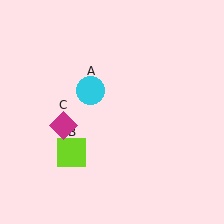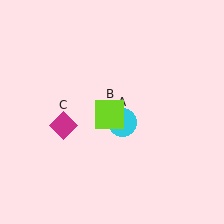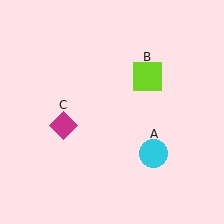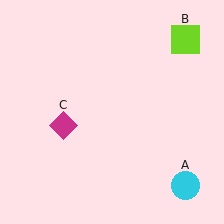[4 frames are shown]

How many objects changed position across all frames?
2 objects changed position: cyan circle (object A), lime square (object B).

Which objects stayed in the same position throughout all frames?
Magenta diamond (object C) remained stationary.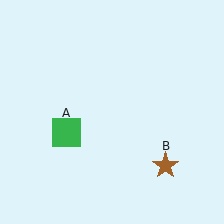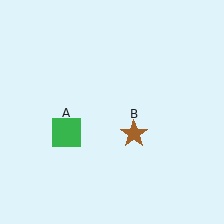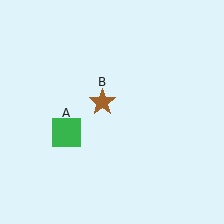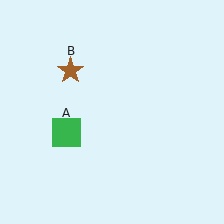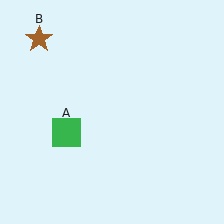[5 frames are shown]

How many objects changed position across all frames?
1 object changed position: brown star (object B).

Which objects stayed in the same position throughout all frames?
Green square (object A) remained stationary.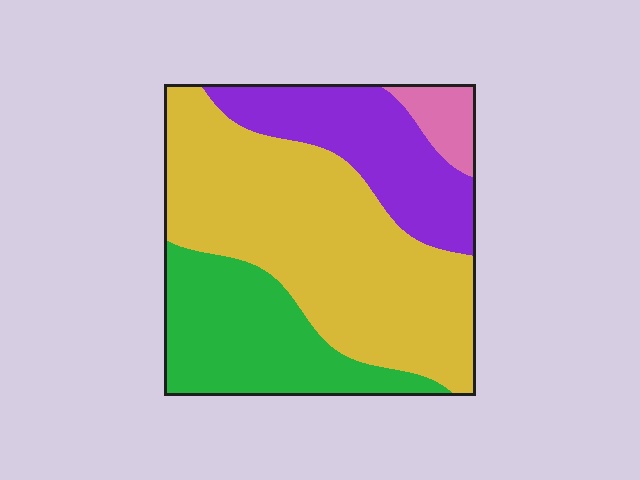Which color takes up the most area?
Yellow, at roughly 50%.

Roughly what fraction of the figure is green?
Green covers 24% of the figure.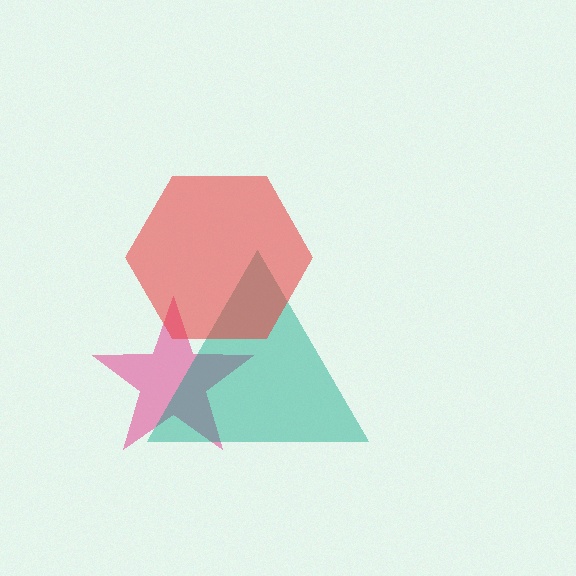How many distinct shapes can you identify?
There are 3 distinct shapes: a pink star, a teal triangle, a red hexagon.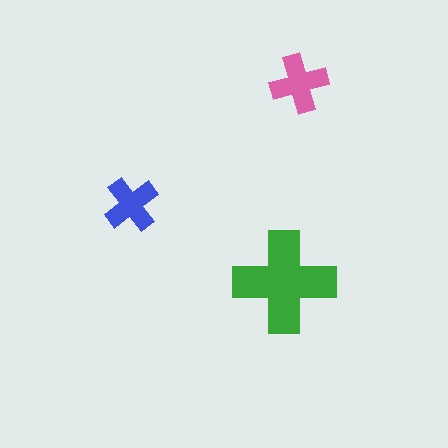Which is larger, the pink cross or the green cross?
The green one.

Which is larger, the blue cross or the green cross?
The green one.